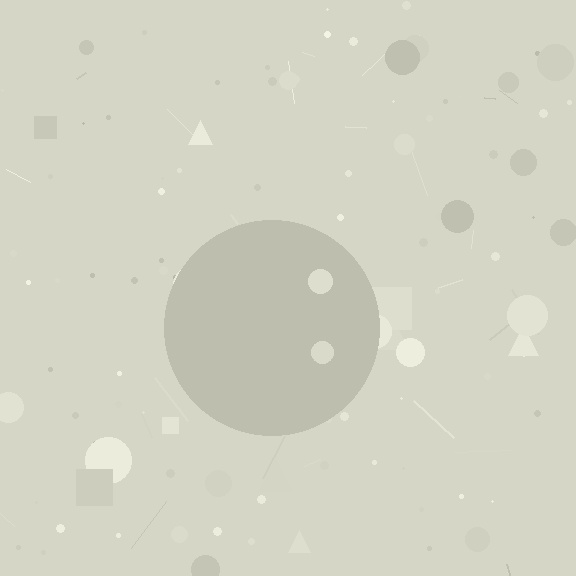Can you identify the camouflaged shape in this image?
The camouflaged shape is a circle.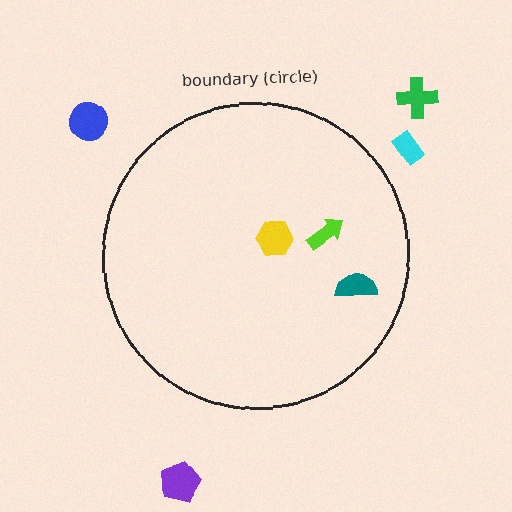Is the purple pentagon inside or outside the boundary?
Outside.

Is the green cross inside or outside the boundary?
Outside.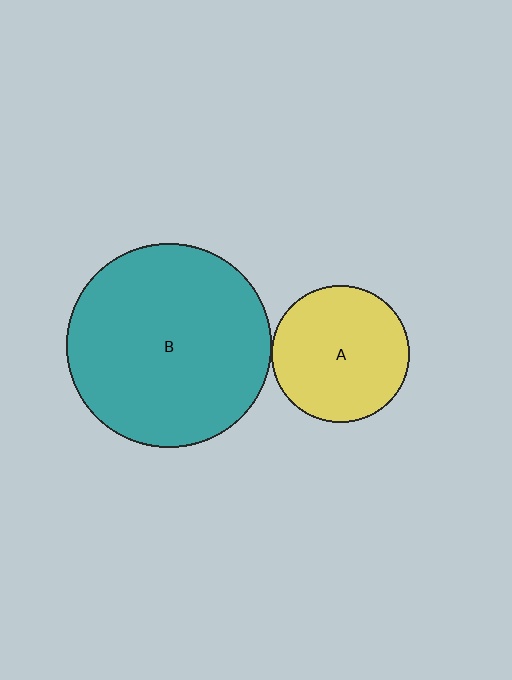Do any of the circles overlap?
No, none of the circles overlap.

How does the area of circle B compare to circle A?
Approximately 2.2 times.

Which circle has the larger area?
Circle B (teal).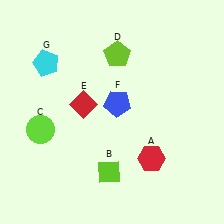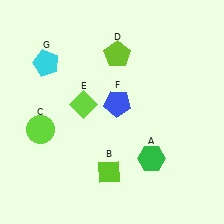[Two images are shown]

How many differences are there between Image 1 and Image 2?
There are 2 differences between the two images.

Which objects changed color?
A changed from red to green. E changed from red to lime.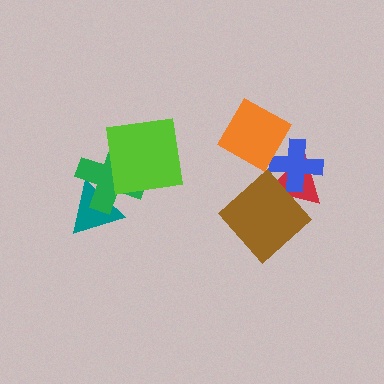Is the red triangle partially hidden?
Yes, it is partially covered by another shape.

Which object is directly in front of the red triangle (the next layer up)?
The blue cross is directly in front of the red triangle.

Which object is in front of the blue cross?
The brown diamond is in front of the blue cross.